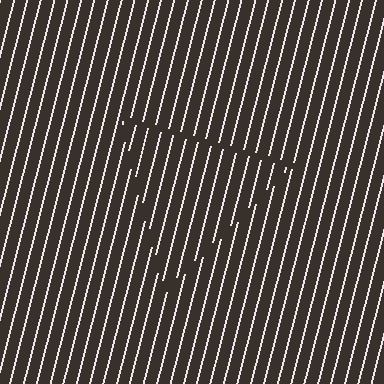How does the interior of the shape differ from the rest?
The interior of the shape contains the same grating, shifted by half a period — the contour is defined by the phase discontinuity where line-ends from the inner and outer gratings abut.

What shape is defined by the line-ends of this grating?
An illusory triangle. The interior of the shape contains the same grating, shifted by half a period — the contour is defined by the phase discontinuity where line-ends from the inner and outer gratings abut.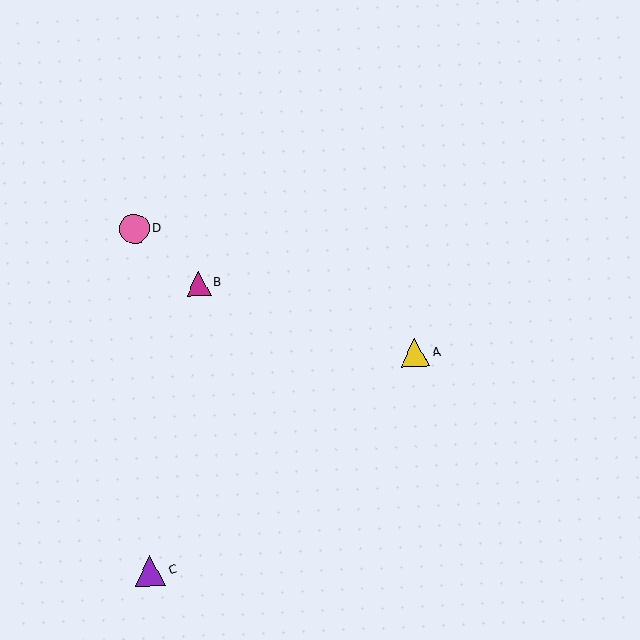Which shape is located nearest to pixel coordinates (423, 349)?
The yellow triangle (labeled A) at (415, 353) is nearest to that location.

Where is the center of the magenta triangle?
The center of the magenta triangle is at (199, 284).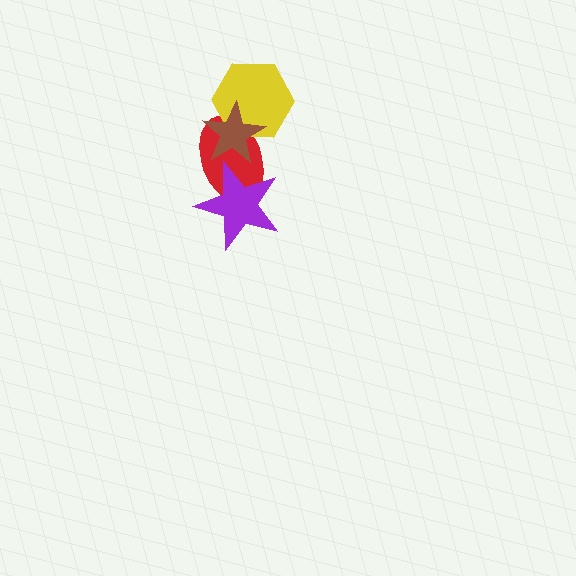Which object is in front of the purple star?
The brown star is in front of the purple star.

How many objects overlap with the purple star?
2 objects overlap with the purple star.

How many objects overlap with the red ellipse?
3 objects overlap with the red ellipse.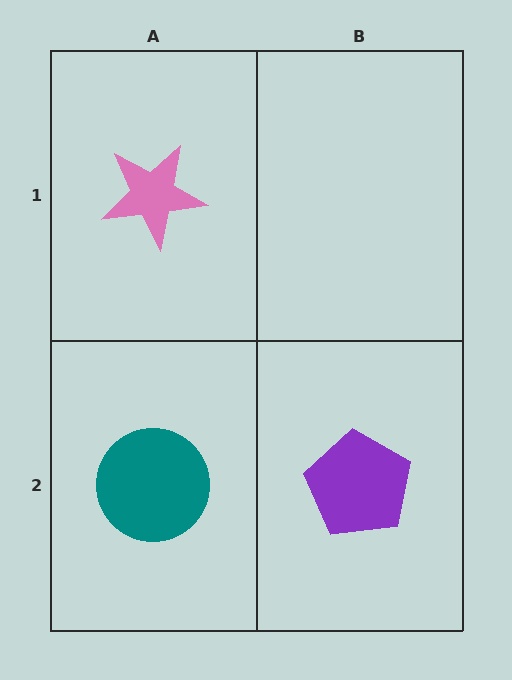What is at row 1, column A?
A pink star.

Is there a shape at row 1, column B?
No, that cell is empty.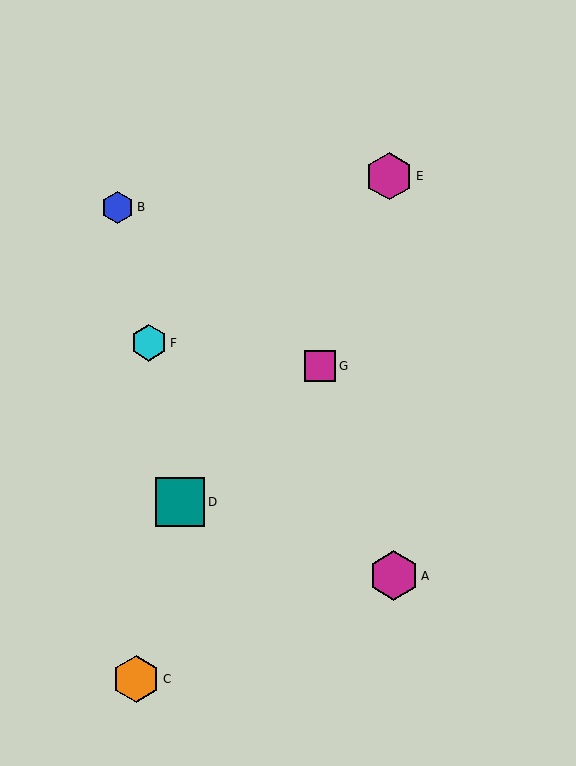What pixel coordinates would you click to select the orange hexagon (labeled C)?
Click at (136, 679) to select the orange hexagon C.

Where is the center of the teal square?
The center of the teal square is at (180, 502).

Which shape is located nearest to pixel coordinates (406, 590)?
The magenta hexagon (labeled A) at (394, 576) is nearest to that location.